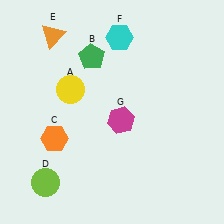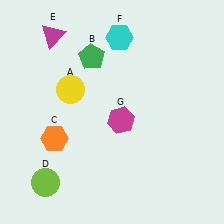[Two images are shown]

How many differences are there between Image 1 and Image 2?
There is 1 difference between the two images.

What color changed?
The triangle (E) changed from orange in Image 1 to magenta in Image 2.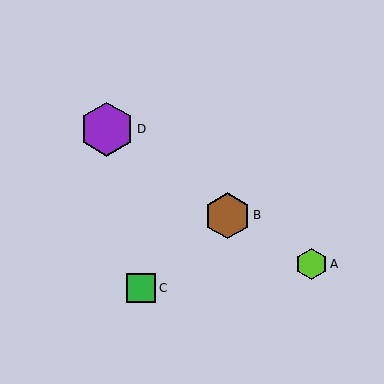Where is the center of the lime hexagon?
The center of the lime hexagon is at (311, 264).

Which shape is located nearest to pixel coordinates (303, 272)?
The lime hexagon (labeled A) at (311, 264) is nearest to that location.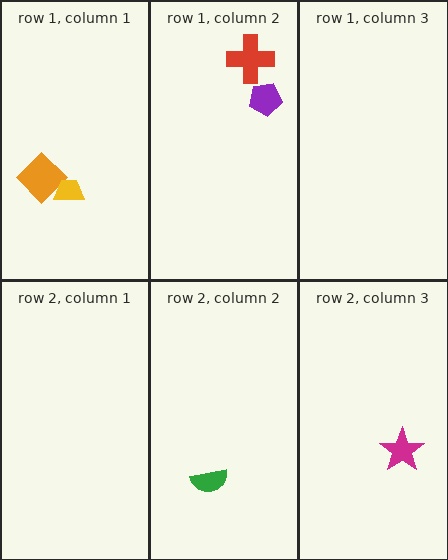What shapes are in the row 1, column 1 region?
The orange diamond, the yellow trapezoid.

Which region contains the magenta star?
The row 2, column 3 region.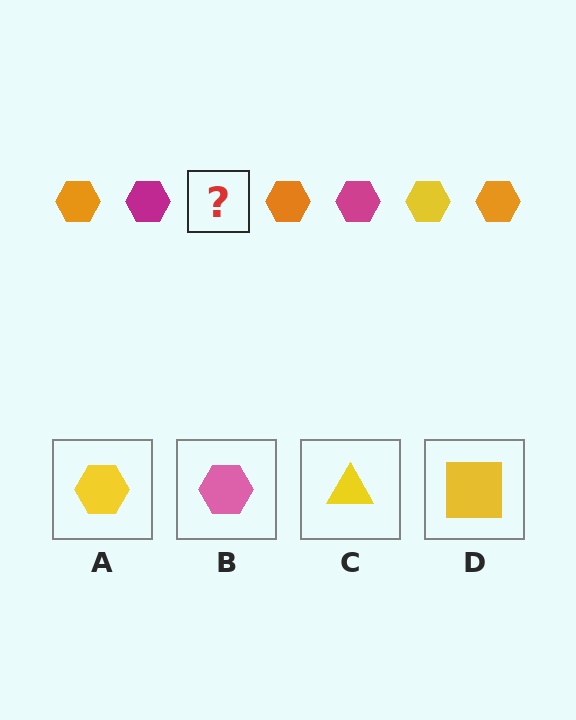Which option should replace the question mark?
Option A.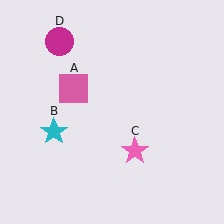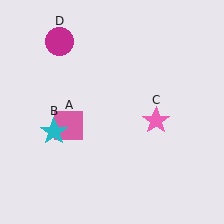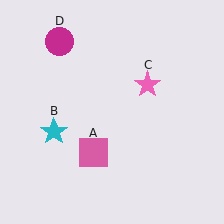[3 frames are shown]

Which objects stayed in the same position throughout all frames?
Cyan star (object B) and magenta circle (object D) remained stationary.